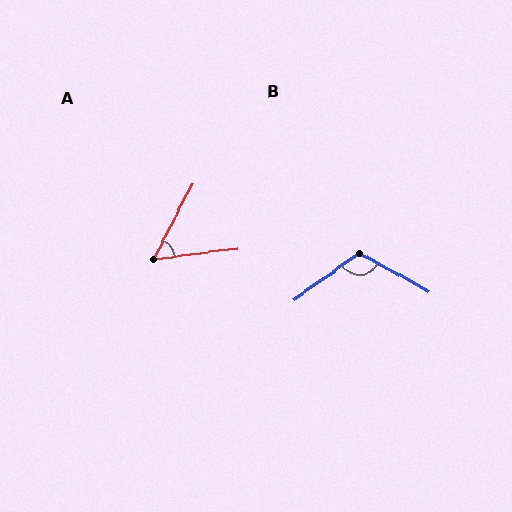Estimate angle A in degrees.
Approximately 55 degrees.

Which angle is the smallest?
A, at approximately 55 degrees.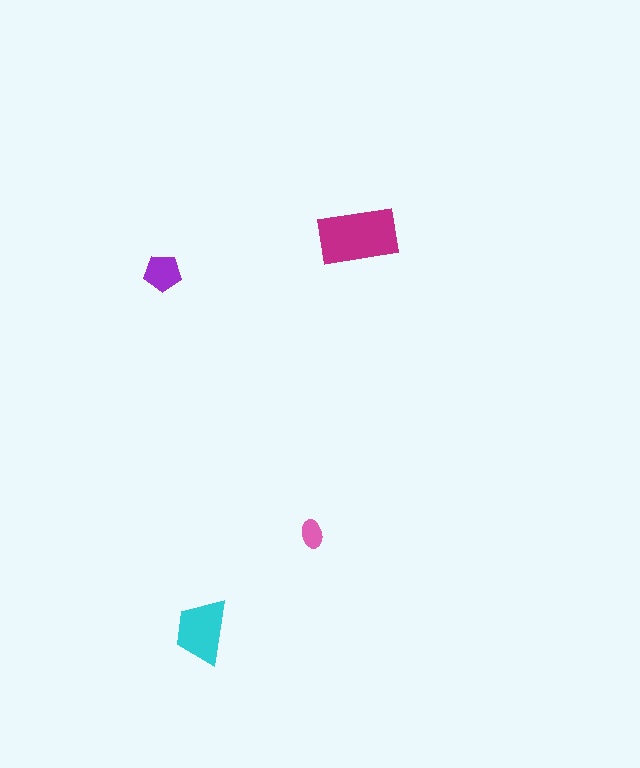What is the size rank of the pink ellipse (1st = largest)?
4th.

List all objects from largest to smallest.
The magenta rectangle, the cyan trapezoid, the purple pentagon, the pink ellipse.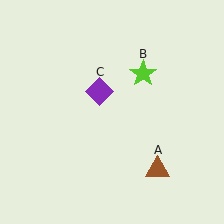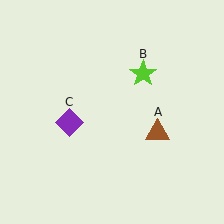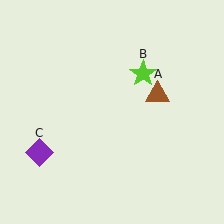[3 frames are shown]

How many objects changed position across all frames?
2 objects changed position: brown triangle (object A), purple diamond (object C).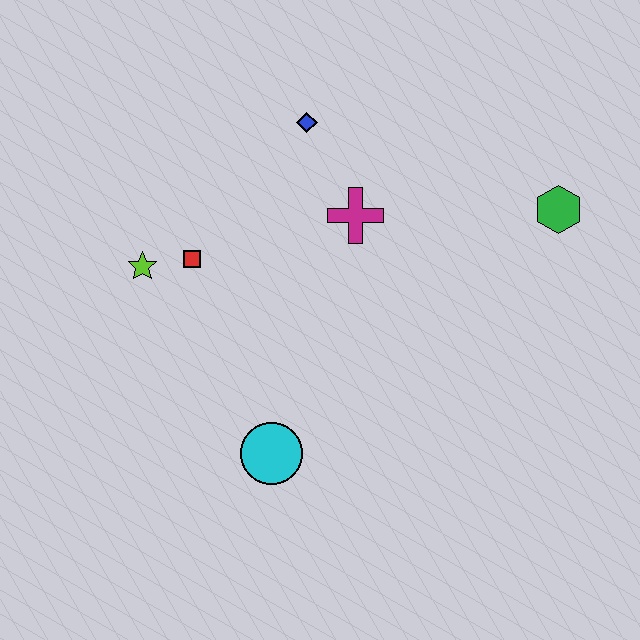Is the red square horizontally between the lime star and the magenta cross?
Yes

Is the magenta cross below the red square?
No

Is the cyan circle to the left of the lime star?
No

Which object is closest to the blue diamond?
The magenta cross is closest to the blue diamond.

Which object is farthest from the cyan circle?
The green hexagon is farthest from the cyan circle.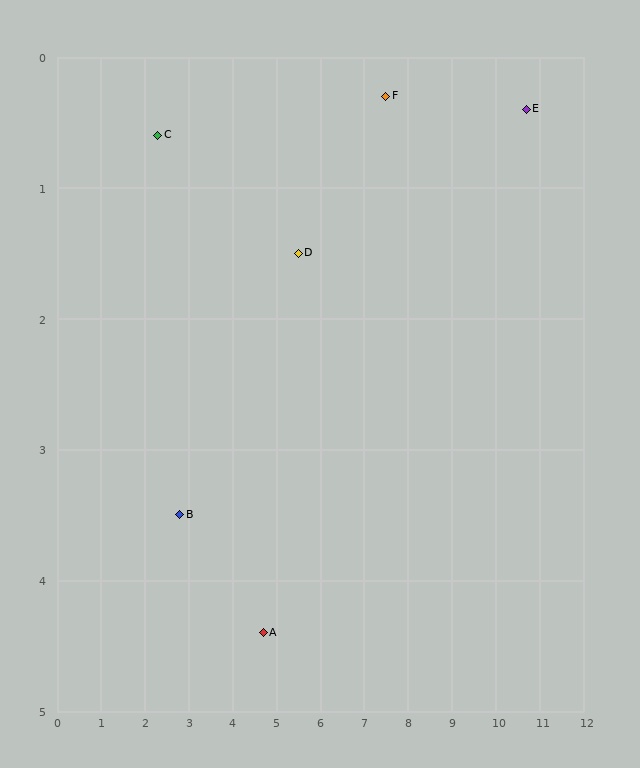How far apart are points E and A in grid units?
Points E and A are about 7.2 grid units apart.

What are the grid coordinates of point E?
Point E is at approximately (10.7, 0.4).